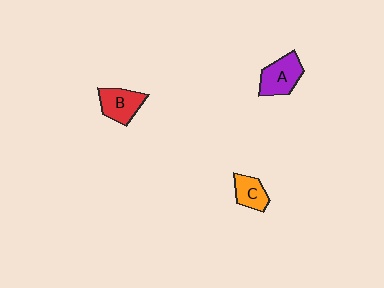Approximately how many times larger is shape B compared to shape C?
Approximately 1.3 times.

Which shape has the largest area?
Shape A (purple).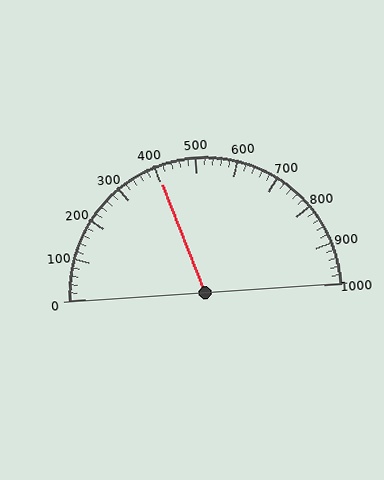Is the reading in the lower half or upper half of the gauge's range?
The reading is in the lower half of the range (0 to 1000).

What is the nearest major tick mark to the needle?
The nearest major tick mark is 400.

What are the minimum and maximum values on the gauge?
The gauge ranges from 0 to 1000.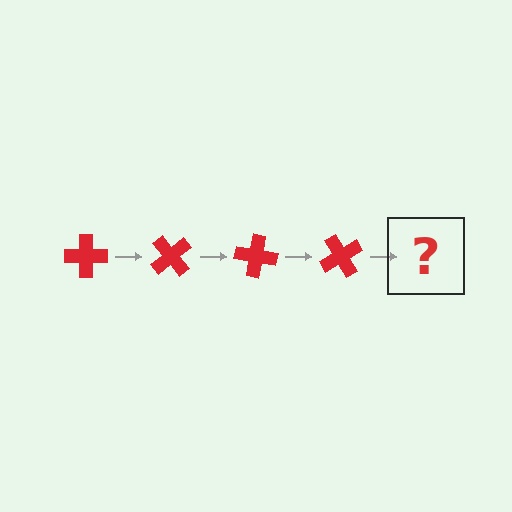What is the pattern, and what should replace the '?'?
The pattern is that the cross rotates 50 degrees each step. The '?' should be a red cross rotated 200 degrees.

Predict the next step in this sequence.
The next step is a red cross rotated 200 degrees.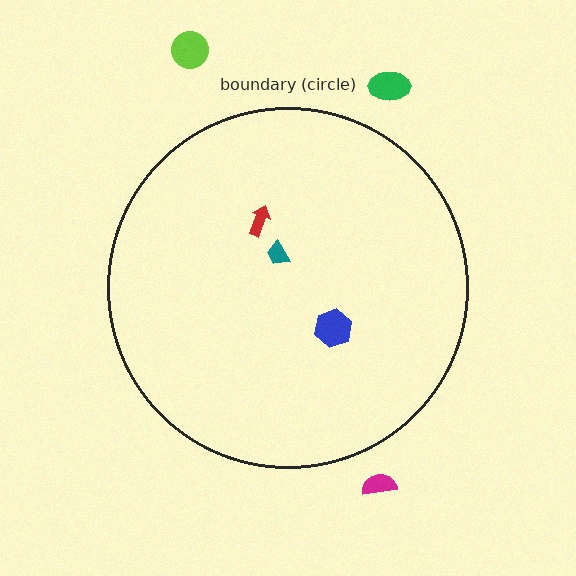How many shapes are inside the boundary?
3 inside, 3 outside.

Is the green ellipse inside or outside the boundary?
Outside.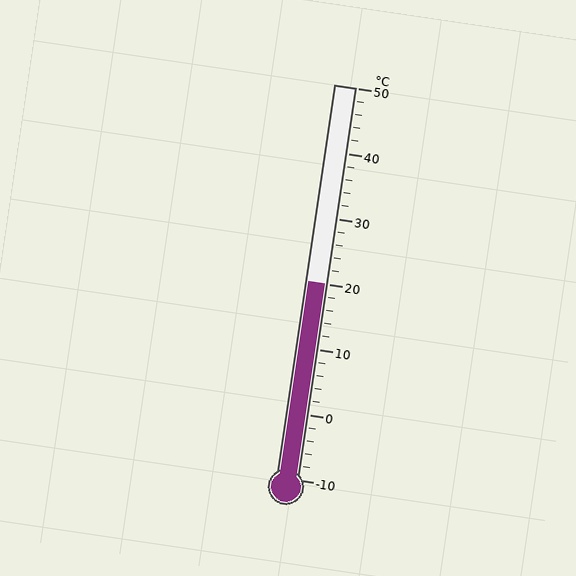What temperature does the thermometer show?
The thermometer shows approximately 20°C.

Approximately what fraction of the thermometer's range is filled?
The thermometer is filled to approximately 50% of its range.